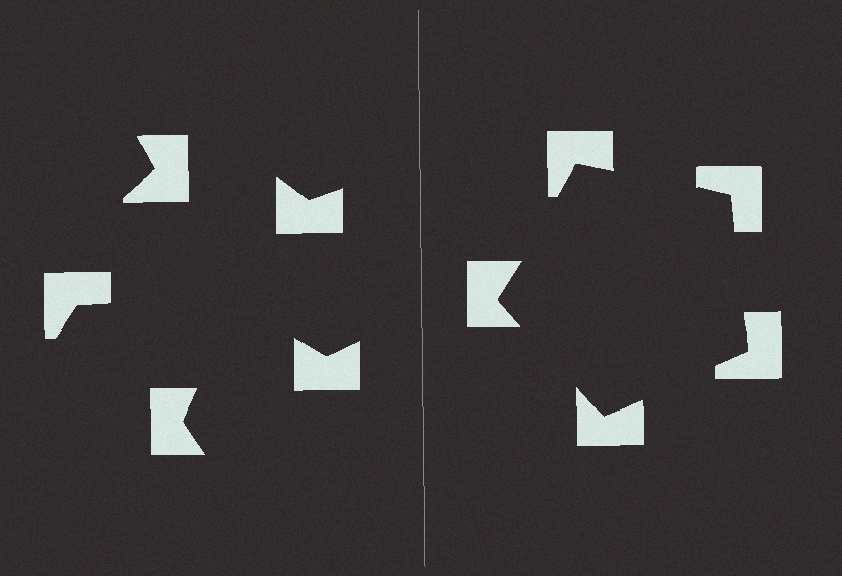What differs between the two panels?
The notched squares are positioned identically on both sides; only the wedge orientations differ. On the right they align to a pentagon; on the left they are misaligned.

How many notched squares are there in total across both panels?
10 — 5 on each side.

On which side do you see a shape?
An illusory pentagon appears on the right side. On the left side the wedge cuts are rotated, so no coherent shape forms.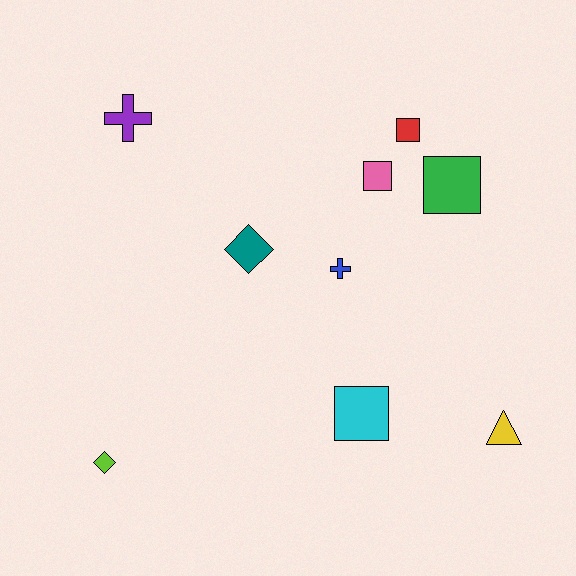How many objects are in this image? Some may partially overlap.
There are 9 objects.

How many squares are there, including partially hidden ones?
There are 4 squares.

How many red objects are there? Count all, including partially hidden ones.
There is 1 red object.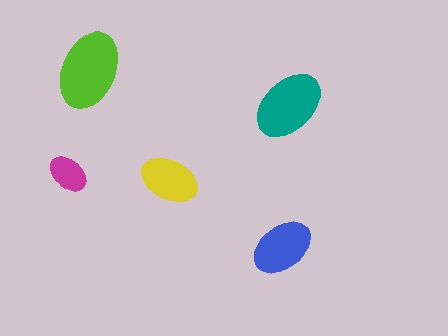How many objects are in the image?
There are 5 objects in the image.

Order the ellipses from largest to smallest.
the lime one, the teal one, the blue one, the yellow one, the magenta one.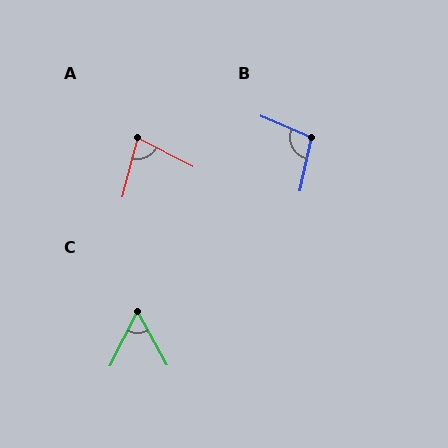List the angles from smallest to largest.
C (56°), A (78°), B (100°).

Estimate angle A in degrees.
Approximately 78 degrees.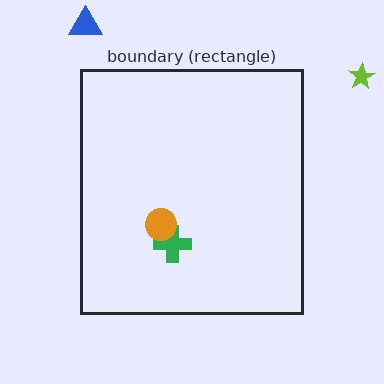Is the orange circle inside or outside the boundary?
Inside.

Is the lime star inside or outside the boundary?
Outside.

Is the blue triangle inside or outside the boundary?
Outside.